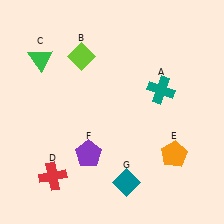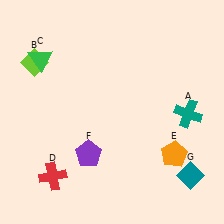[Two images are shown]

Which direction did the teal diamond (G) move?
The teal diamond (G) moved right.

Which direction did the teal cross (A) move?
The teal cross (A) moved right.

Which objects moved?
The objects that moved are: the teal cross (A), the lime diamond (B), the teal diamond (G).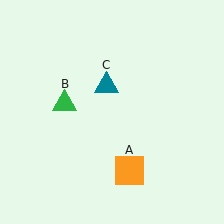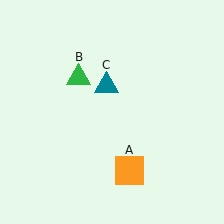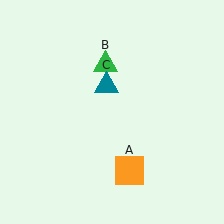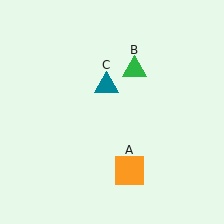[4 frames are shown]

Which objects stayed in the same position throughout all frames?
Orange square (object A) and teal triangle (object C) remained stationary.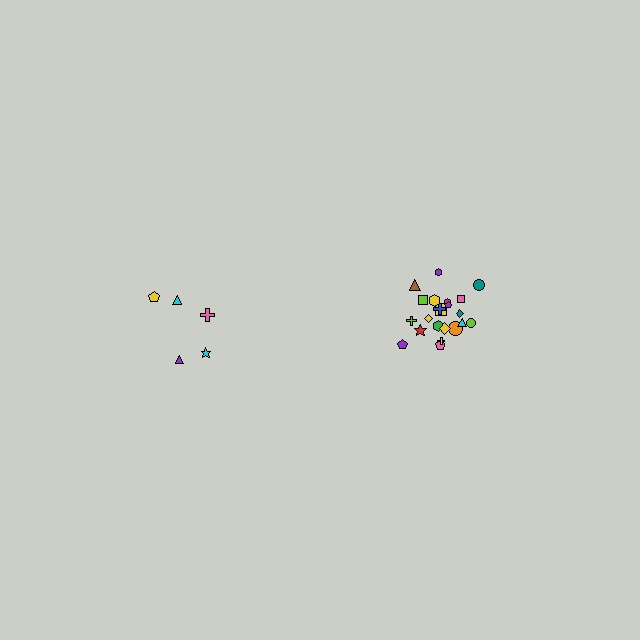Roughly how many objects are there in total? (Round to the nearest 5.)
Roughly 25 objects in total.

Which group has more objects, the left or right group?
The right group.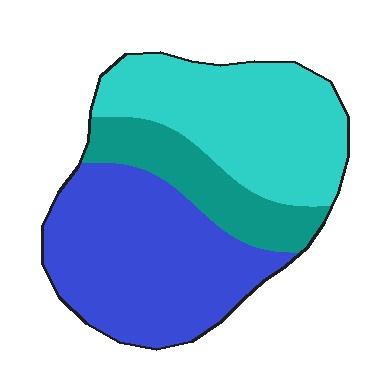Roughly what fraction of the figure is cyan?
Cyan takes up between a quarter and a half of the figure.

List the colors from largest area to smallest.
From largest to smallest: blue, cyan, teal.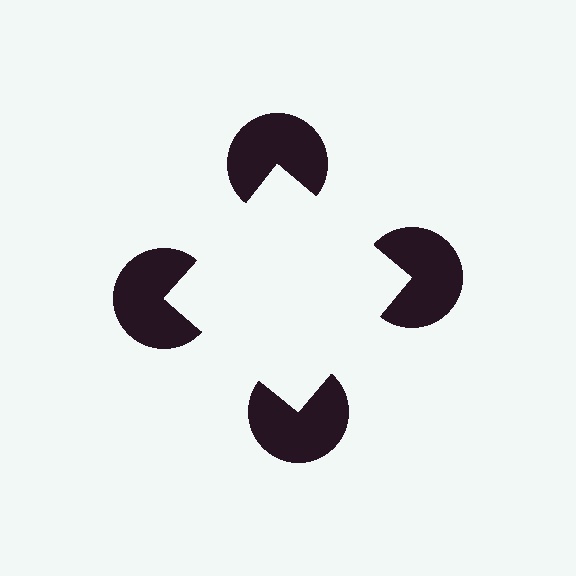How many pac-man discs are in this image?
There are 4 — one at each vertex of the illusory square.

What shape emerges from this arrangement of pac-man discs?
An illusory square — its edges are inferred from the aligned wedge cuts in the pac-man discs, not physically drawn.